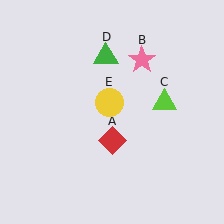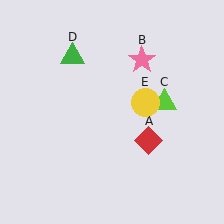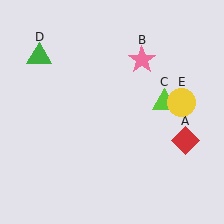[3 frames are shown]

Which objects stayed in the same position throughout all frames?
Pink star (object B) and lime triangle (object C) remained stationary.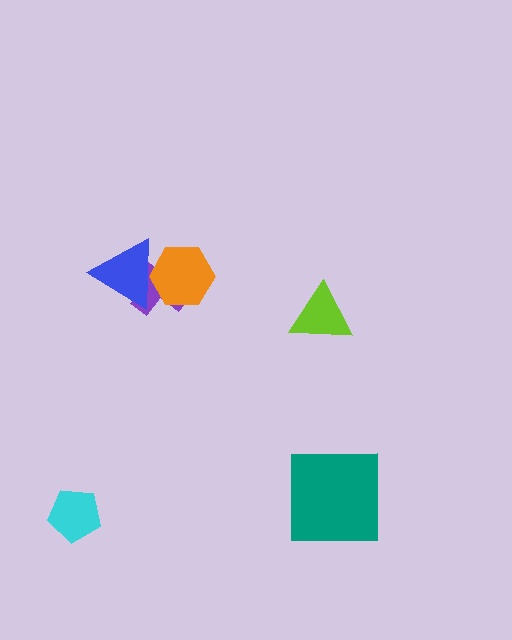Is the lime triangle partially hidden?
No, no other shape covers it.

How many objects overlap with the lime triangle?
0 objects overlap with the lime triangle.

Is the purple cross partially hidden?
Yes, it is partially covered by another shape.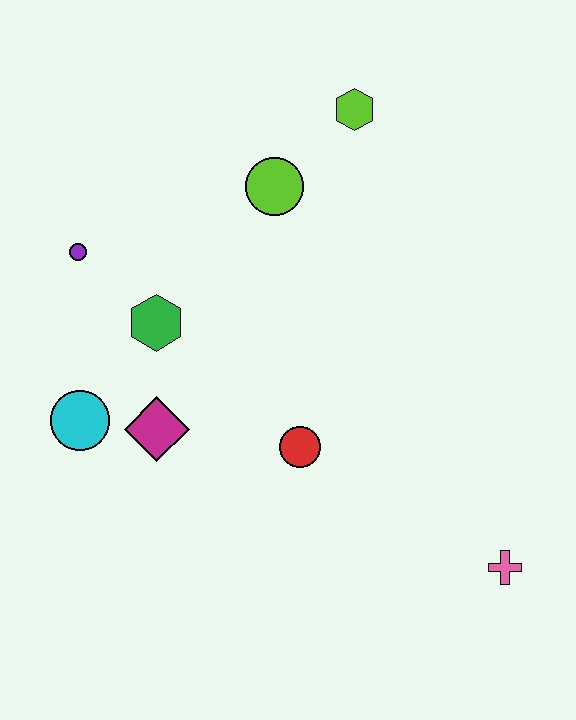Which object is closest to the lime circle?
The lime hexagon is closest to the lime circle.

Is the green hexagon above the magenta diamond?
Yes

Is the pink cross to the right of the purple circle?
Yes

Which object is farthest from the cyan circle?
The pink cross is farthest from the cyan circle.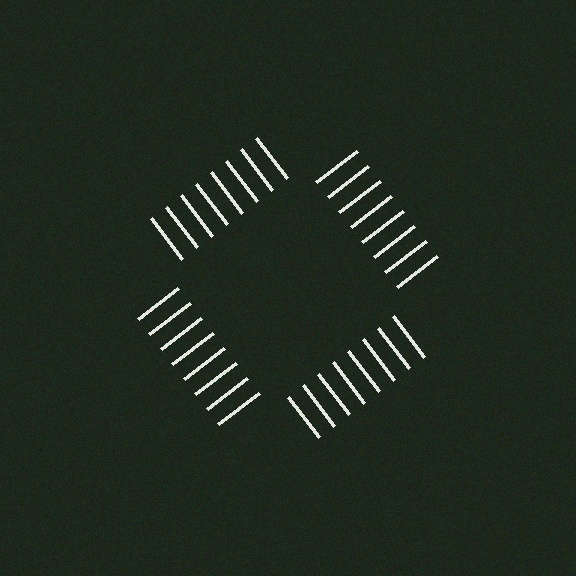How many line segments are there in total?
32 — 8 along each of the 4 edges.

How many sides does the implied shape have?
4 sides — the line-ends trace a square.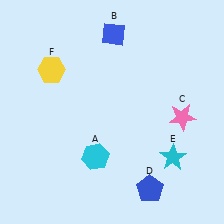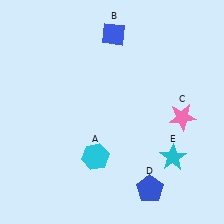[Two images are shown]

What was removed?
The yellow hexagon (F) was removed in Image 2.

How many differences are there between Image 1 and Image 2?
There is 1 difference between the two images.